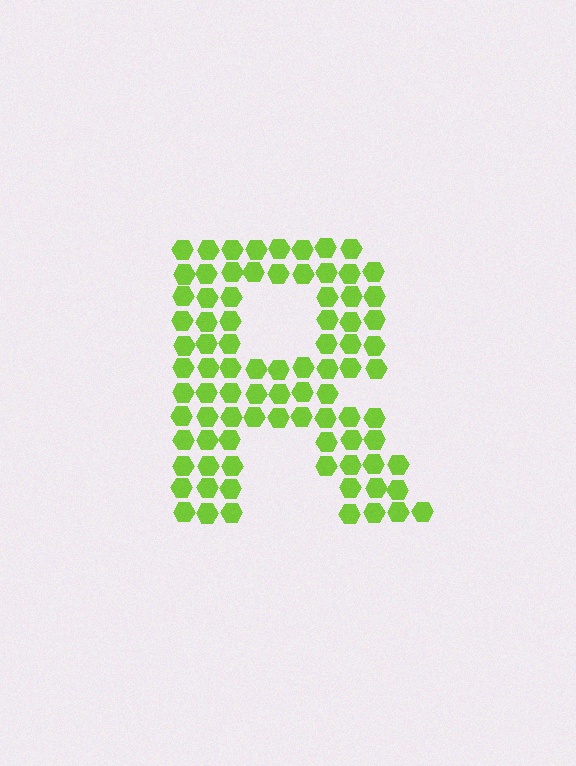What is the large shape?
The large shape is the letter R.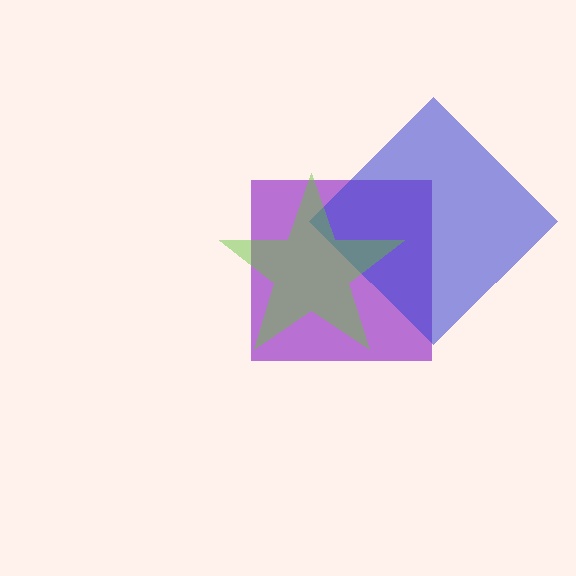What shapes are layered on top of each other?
The layered shapes are: a purple square, a blue diamond, a lime star.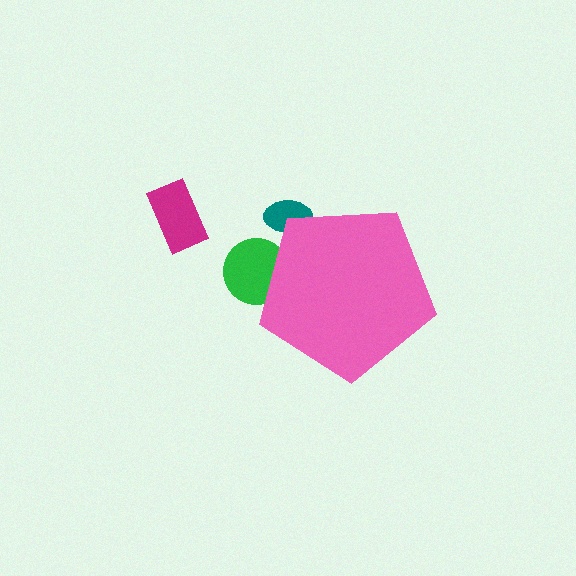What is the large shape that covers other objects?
A pink pentagon.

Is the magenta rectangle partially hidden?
No, the magenta rectangle is fully visible.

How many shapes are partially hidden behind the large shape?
2 shapes are partially hidden.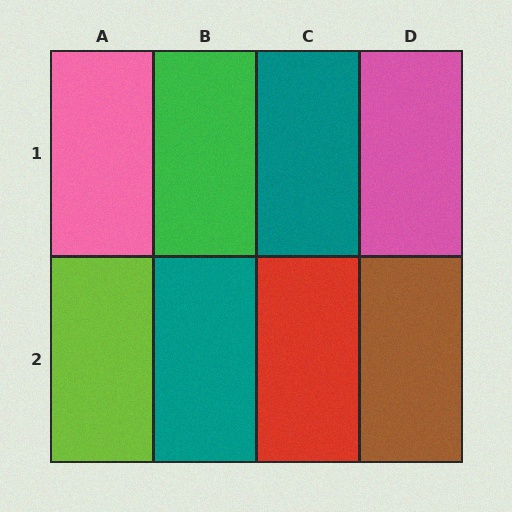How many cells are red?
1 cell is red.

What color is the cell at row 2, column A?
Lime.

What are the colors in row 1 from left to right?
Pink, green, teal, pink.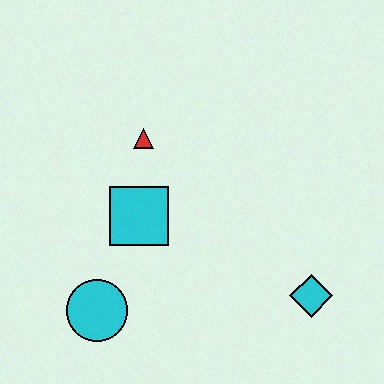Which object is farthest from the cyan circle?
The cyan diamond is farthest from the cyan circle.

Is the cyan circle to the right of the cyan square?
No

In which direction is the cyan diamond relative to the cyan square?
The cyan diamond is to the right of the cyan square.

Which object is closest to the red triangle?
The cyan square is closest to the red triangle.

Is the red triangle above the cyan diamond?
Yes